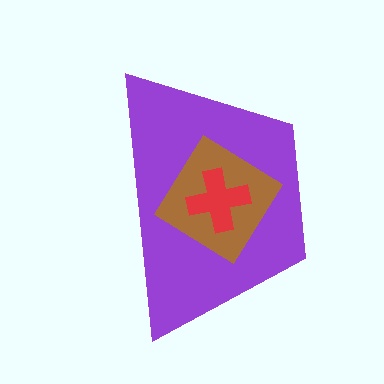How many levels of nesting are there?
3.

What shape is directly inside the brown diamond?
The red cross.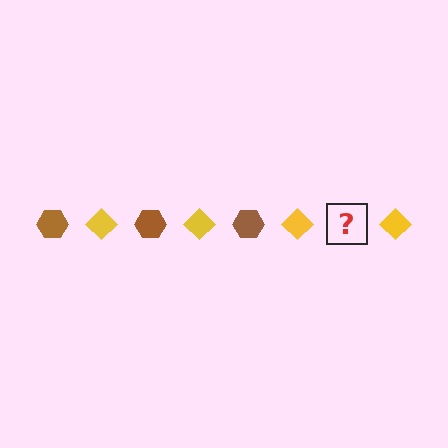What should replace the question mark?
The question mark should be replaced with a brown hexagon.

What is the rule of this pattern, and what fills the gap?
The rule is that the pattern alternates between brown hexagon and yellow diamond. The gap should be filled with a brown hexagon.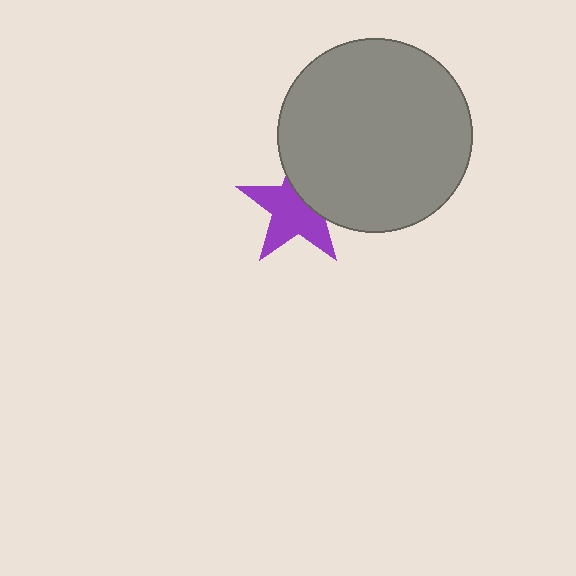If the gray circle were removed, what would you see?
You would see the complete purple star.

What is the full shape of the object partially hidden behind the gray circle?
The partially hidden object is a purple star.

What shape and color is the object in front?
The object in front is a gray circle.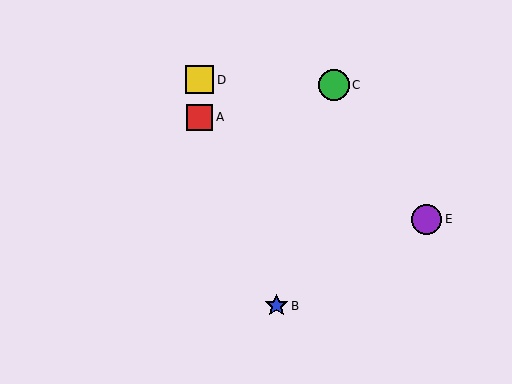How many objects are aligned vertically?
2 objects (A, D) are aligned vertically.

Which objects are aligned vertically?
Objects A, D are aligned vertically.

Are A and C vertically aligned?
No, A is at x≈200 and C is at x≈334.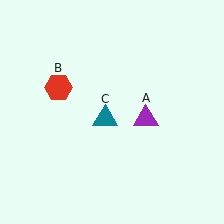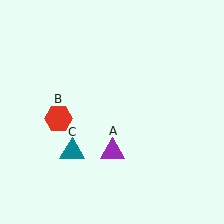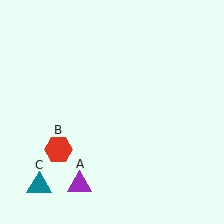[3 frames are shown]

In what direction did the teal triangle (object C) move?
The teal triangle (object C) moved down and to the left.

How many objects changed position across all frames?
3 objects changed position: purple triangle (object A), red hexagon (object B), teal triangle (object C).